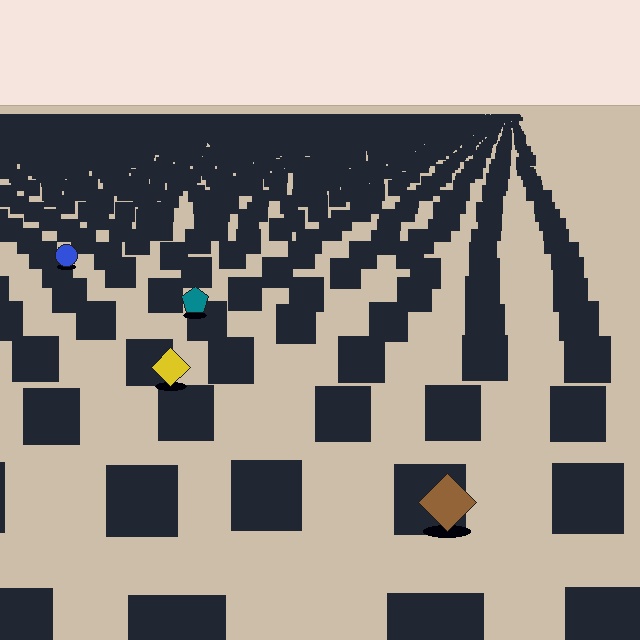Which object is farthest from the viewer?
The blue circle is farthest from the viewer. It appears smaller and the ground texture around it is denser.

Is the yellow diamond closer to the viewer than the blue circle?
Yes. The yellow diamond is closer — you can tell from the texture gradient: the ground texture is coarser near it.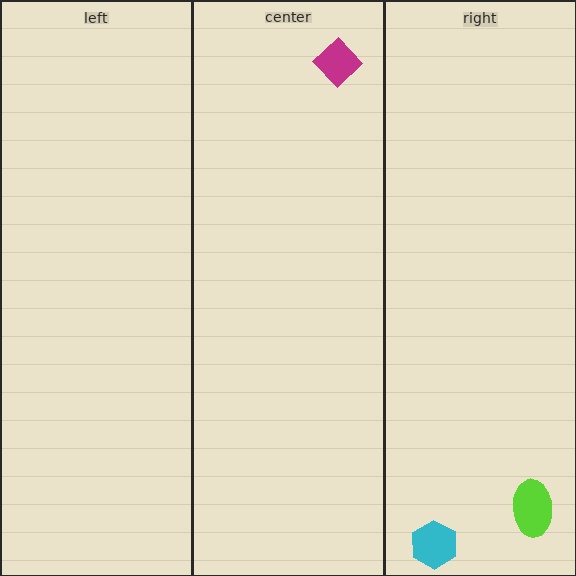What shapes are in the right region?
The lime ellipse, the cyan hexagon.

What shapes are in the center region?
The magenta diamond.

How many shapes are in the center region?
1.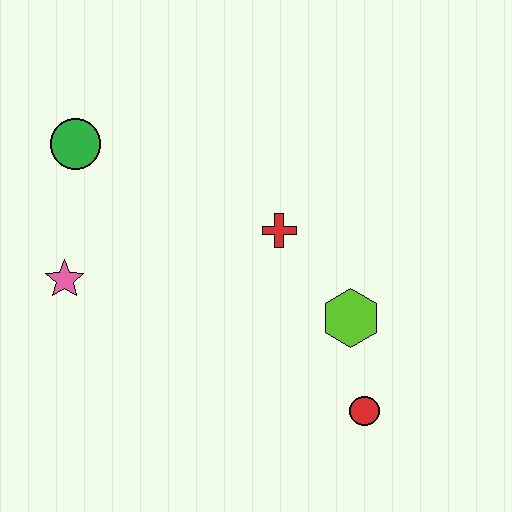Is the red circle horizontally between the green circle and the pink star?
No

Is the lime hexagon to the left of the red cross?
No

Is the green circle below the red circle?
No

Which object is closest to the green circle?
The pink star is closest to the green circle.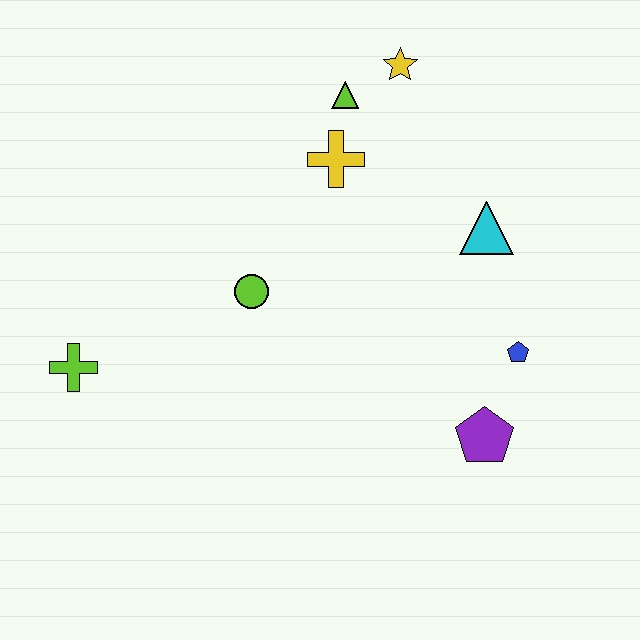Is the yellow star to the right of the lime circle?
Yes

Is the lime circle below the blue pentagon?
No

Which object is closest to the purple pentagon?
The blue pentagon is closest to the purple pentagon.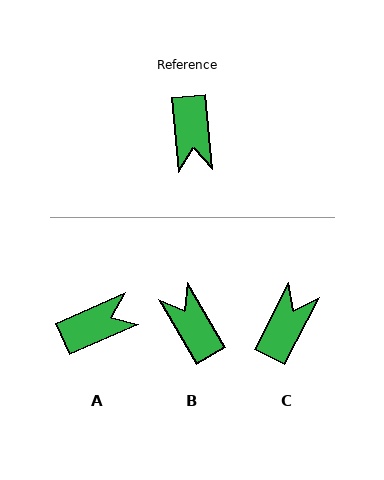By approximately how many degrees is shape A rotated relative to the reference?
Approximately 108 degrees counter-clockwise.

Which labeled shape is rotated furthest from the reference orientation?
B, about 155 degrees away.